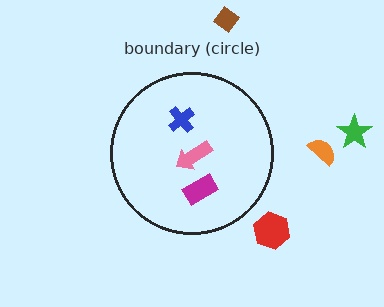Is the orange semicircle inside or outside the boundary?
Outside.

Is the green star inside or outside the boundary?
Outside.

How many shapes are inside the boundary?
3 inside, 4 outside.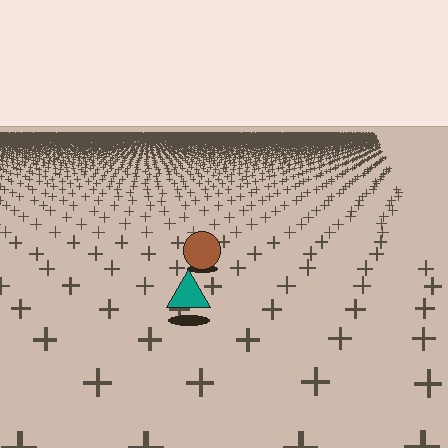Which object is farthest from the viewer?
The brown circle is farthest from the viewer. It appears smaller and the ground texture around it is denser.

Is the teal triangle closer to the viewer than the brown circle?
Yes. The teal triangle is closer — you can tell from the texture gradient: the ground texture is coarser near it.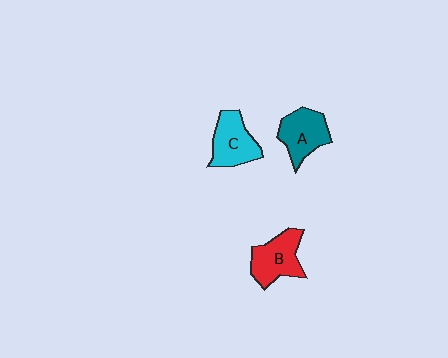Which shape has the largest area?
Shape B (red).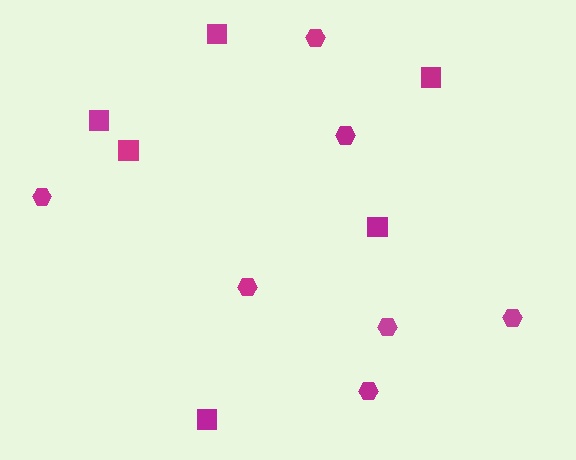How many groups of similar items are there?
There are 2 groups: one group of hexagons (7) and one group of squares (6).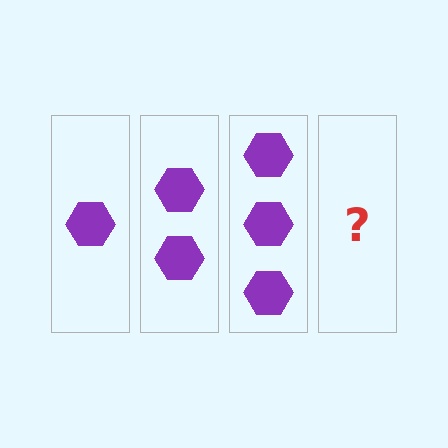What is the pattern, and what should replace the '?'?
The pattern is that each step adds one more hexagon. The '?' should be 4 hexagons.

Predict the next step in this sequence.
The next step is 4 hexagons.